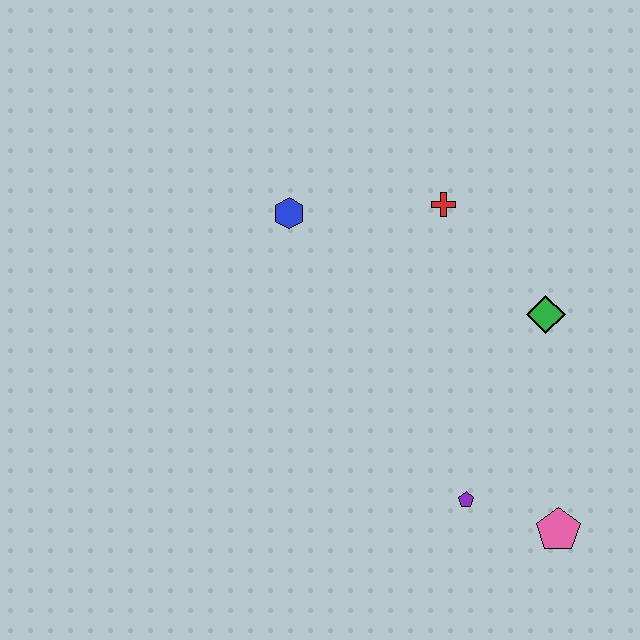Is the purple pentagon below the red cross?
Yes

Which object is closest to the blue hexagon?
The red cross is closest to the blue hexagon.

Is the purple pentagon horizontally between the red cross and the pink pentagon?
Yes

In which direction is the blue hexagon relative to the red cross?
The blue hexagon is to the left of the red cross.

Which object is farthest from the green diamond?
The blue hexagon is farthest from the green diamond.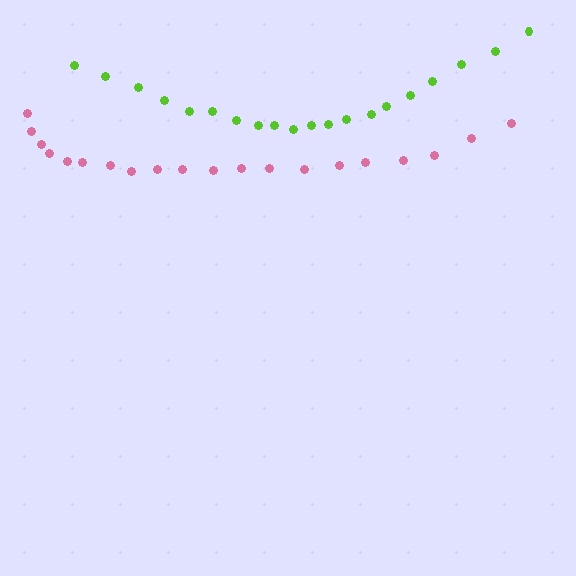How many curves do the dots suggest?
There are 2 distinct paths.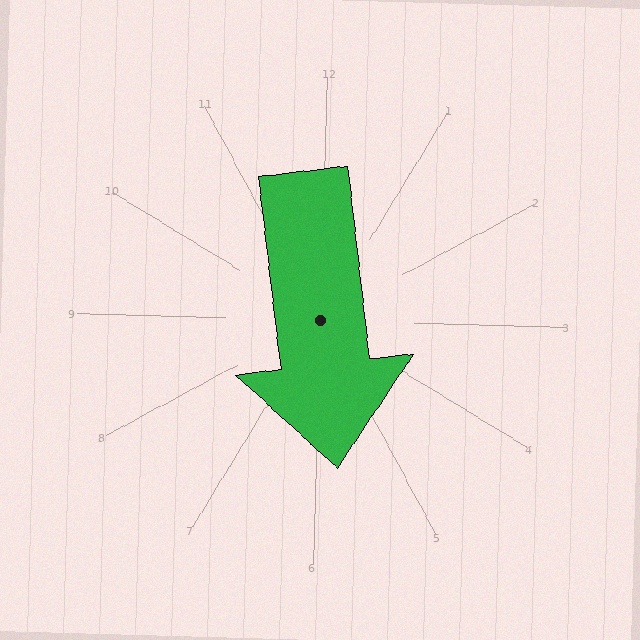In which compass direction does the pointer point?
South.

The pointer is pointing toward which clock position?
Roughly 6 o'clock.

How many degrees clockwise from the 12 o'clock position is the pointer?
Approximately 172 degrees.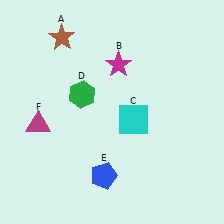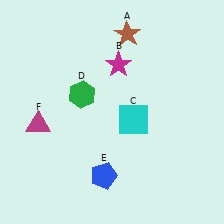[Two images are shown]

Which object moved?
The brown star (A) moved right.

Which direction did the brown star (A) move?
The brown star (A) moved right.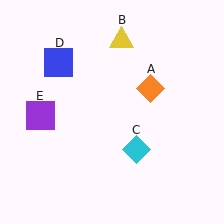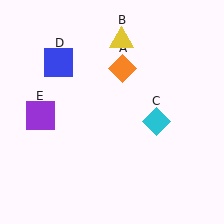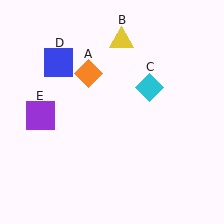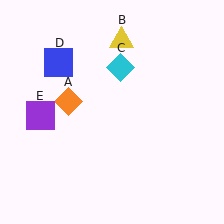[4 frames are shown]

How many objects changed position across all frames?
2 objects changed position: orange diamond (object A), cyan diamond (object C).